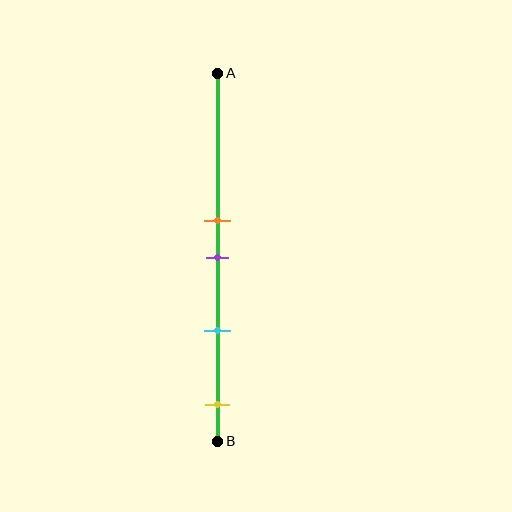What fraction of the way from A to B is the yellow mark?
The yellow mark is approximately 90% (0.9) of the way from A to B.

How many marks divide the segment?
There are 4 marks dividing the segment.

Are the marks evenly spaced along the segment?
No, the marks are not evenly spaced.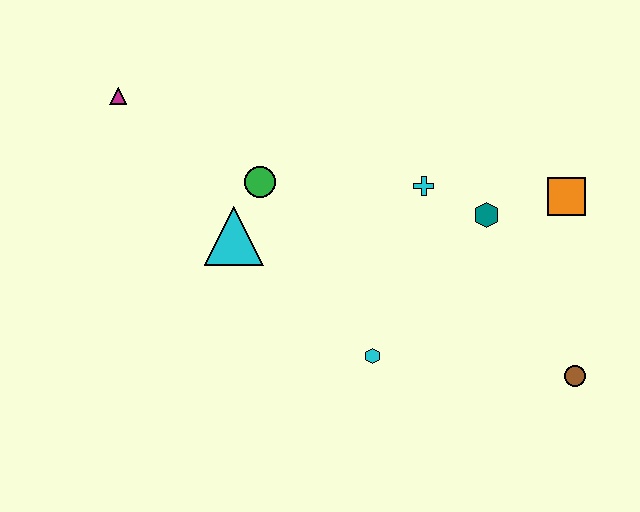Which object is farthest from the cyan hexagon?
The magenta triangle is farthest from the cyan hexagon.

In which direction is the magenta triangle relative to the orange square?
The magenta triangle is to the left of the orange square.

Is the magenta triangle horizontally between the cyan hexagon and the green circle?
No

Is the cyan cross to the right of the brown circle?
No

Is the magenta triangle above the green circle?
Yes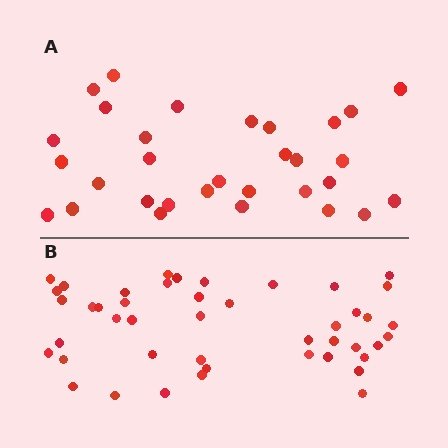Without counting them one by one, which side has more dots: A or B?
Region B (the bottom region) has more dots.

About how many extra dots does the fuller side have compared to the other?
Region B has approximately 15 more dots than region A.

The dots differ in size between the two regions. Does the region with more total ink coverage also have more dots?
No. Region A has more total ink coverage because its dots are larger, but region B actually contains more individual dots. Total area can be misleading — the number of items is what matters here.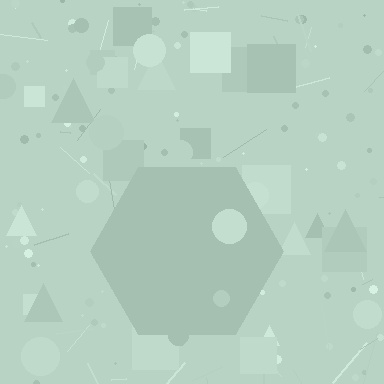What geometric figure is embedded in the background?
A hexagon is embedded in the background.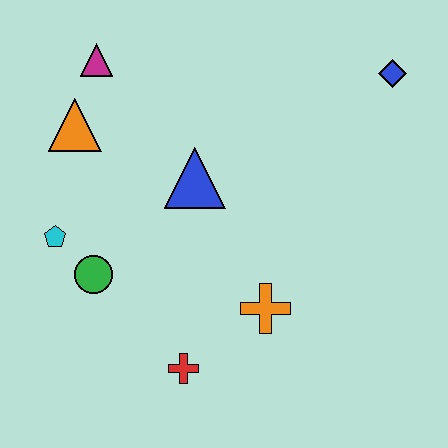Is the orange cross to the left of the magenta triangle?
No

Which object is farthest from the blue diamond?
The cyan pentagon is farthest from the blue diamond.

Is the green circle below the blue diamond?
Yes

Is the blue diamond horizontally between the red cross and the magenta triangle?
No